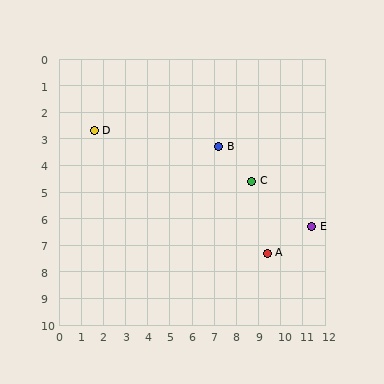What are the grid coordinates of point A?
Point A is at approximately (9.4, 7.3).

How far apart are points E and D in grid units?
Points E and D are about 10.4 grid units apart.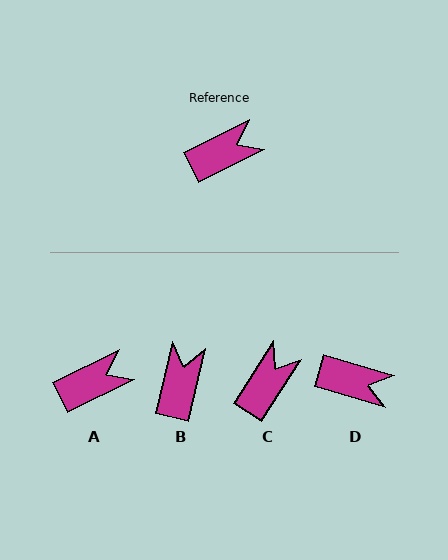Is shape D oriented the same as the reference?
No, it is off by about 43 degrees.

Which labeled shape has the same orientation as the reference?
A.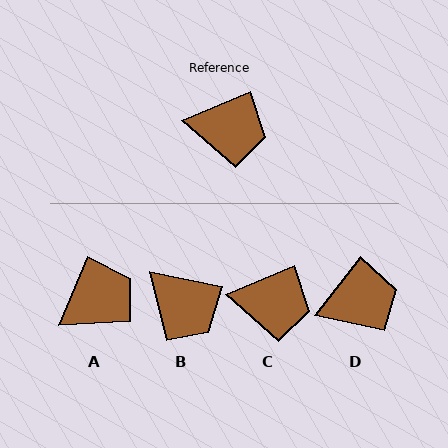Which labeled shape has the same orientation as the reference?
C.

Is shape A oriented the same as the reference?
No, it is off by about 45 degrees.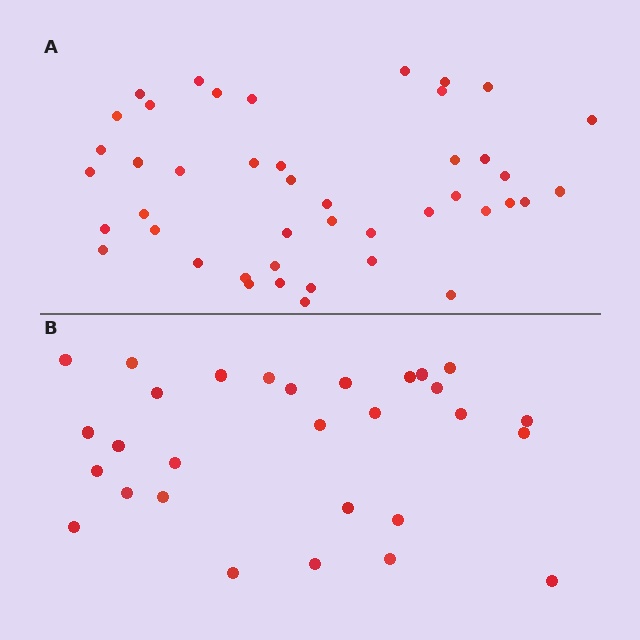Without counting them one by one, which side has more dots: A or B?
Region A (the top region) has more dots.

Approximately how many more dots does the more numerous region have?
Region A has approximately 15 more dots than region B.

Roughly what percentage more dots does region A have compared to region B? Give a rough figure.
About 50% more.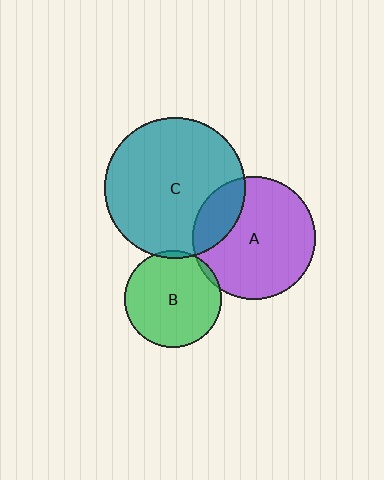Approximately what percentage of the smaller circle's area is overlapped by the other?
Approximately 5%.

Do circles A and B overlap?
Yes.